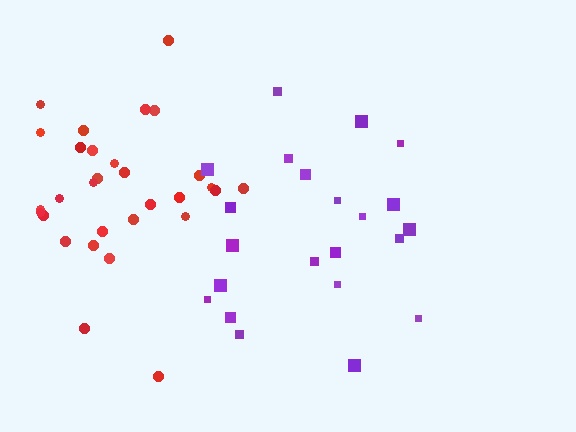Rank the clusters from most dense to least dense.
red, purple.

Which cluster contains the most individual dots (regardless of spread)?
Red (30).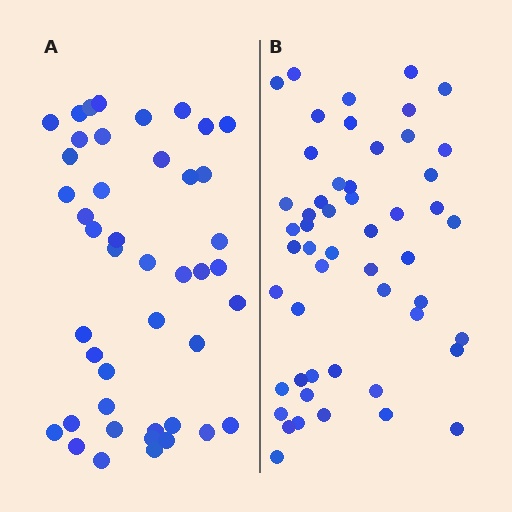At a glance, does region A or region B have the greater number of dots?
Region B (the right region) has more dots.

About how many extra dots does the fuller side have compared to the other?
Region B has roughly 8 or so more dots than region A.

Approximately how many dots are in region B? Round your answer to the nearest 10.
About 50 dots. (The exact count is 52, which rounds to 50.)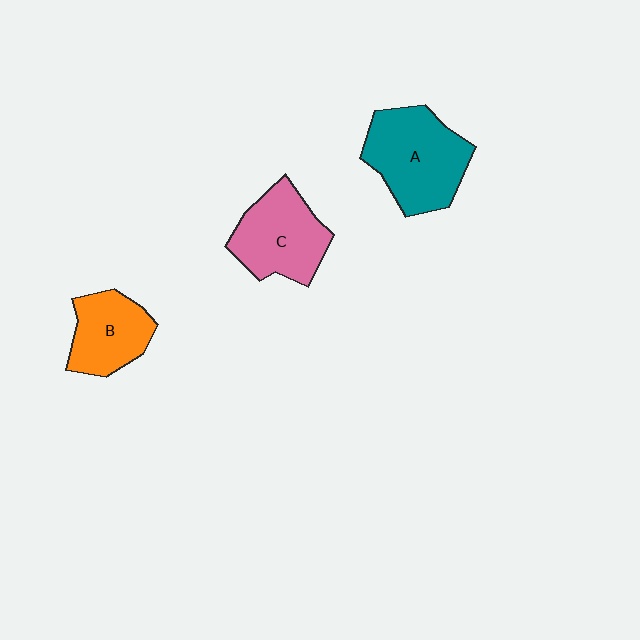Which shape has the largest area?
Shape A (teal).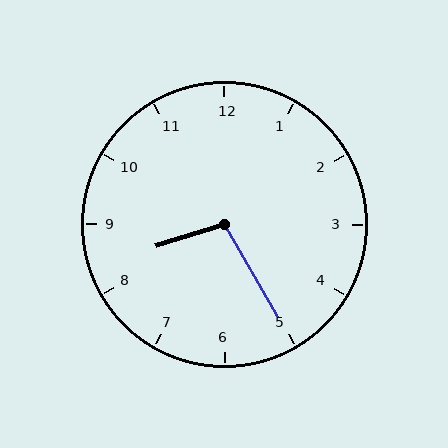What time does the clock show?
8:25.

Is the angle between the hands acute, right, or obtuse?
It is obtuse.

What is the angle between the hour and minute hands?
Approximately 102 degrees.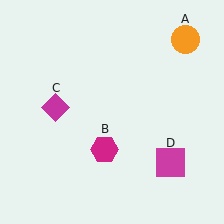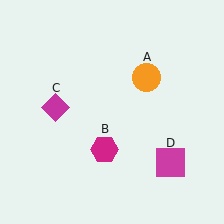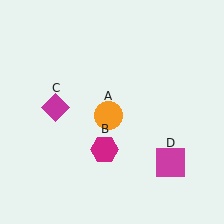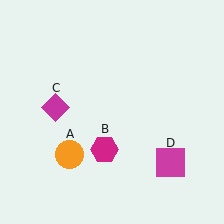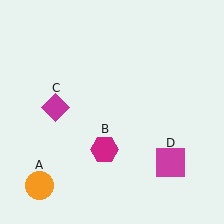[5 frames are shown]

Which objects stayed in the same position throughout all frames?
Magenta hexagon (object B) and magenta diamond (object C) and magenta square (object D) remained stationary.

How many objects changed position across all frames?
1 object changed position: orange circle (object A).